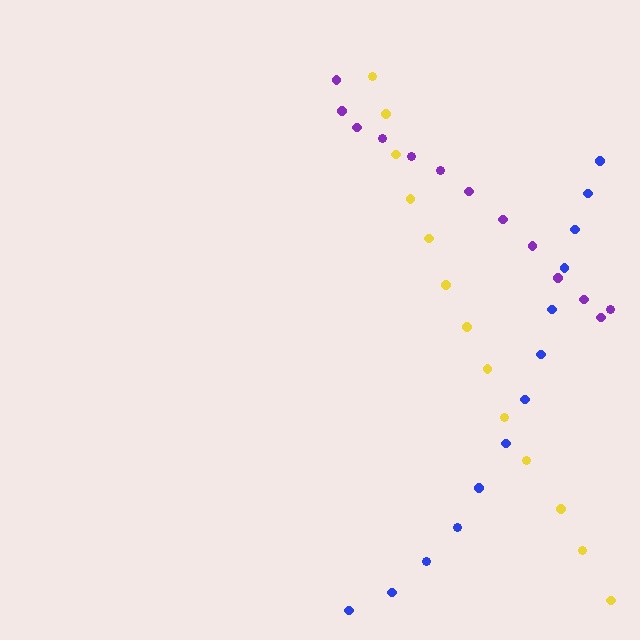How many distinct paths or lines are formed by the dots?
There are 3 distinct paths.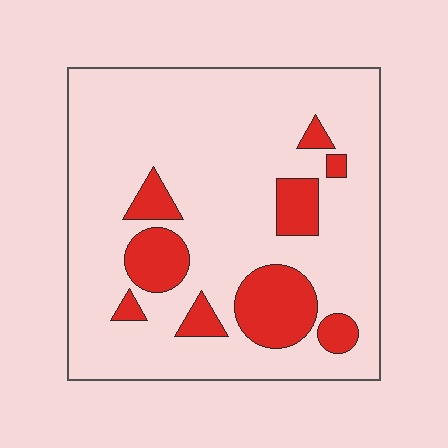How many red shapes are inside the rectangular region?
9.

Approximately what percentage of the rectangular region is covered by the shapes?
Approximately 20%.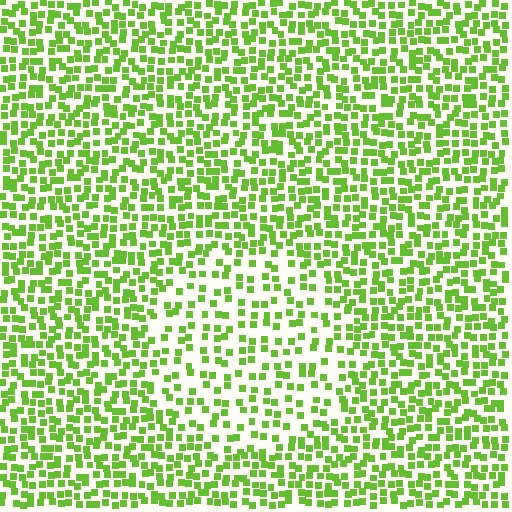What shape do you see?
I see a circle.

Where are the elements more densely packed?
The elements are more densely packed outside the circle boundary.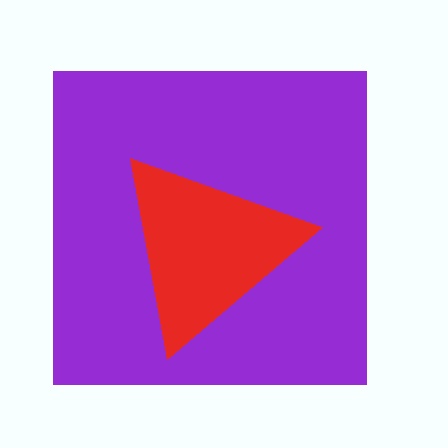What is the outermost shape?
The purple square.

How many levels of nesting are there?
2.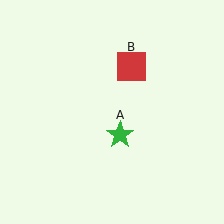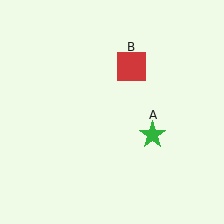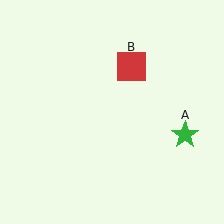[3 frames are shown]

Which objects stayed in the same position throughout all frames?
Red square (object B) remained stationary.